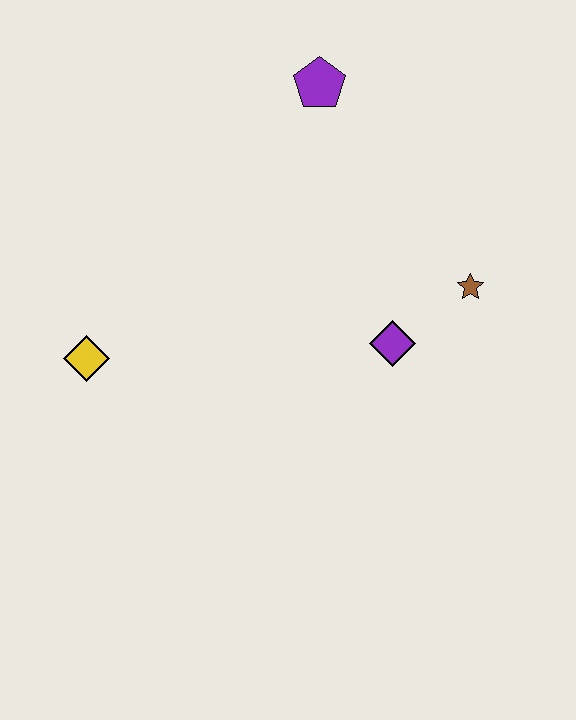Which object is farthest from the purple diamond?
The yellow diamond is farthest from the purple diamond.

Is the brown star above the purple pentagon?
No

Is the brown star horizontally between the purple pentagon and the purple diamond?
No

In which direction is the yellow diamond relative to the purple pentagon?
The yellow diamond is below the purple pentagon.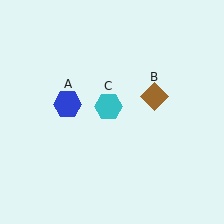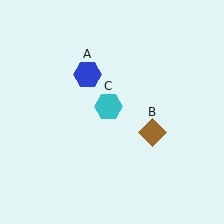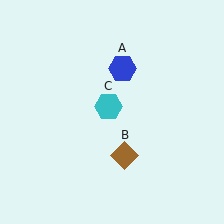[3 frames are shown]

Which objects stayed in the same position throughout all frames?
Cyan hexagon (object C) remained stationary.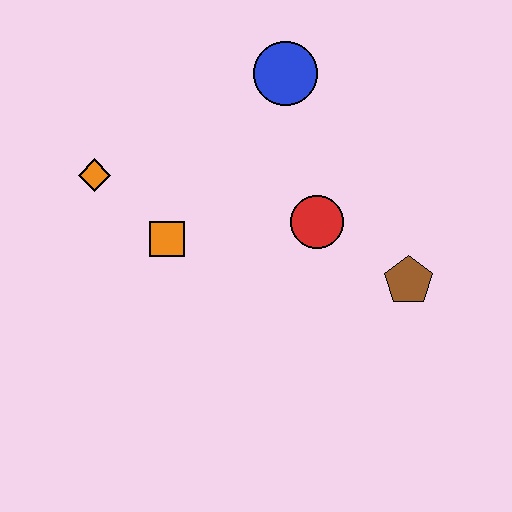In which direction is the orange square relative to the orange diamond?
The orange square is to the right of the orange diamond.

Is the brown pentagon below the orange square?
Yes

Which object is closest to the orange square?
The orange diamond is closest to the orange square.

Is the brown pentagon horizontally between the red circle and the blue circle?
No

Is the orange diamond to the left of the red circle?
Yes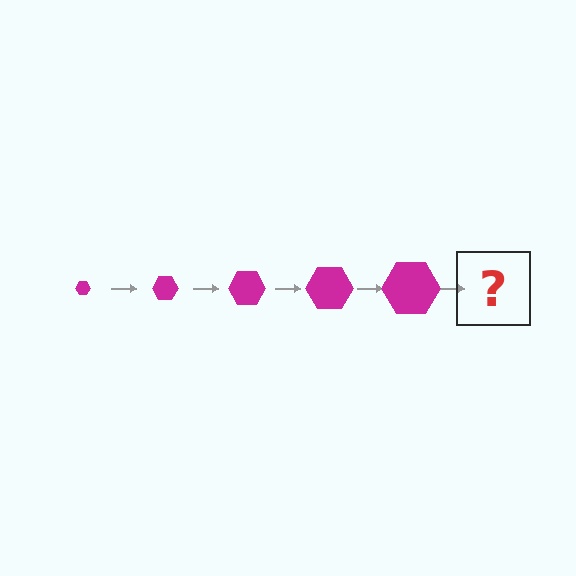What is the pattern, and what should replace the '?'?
The pattern is that the hexagon gets progressively larger each step. The '?' should be a magenta hexagon, larger than the previous one.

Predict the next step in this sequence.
The next step is a magenta hexagon, larger than the previous one.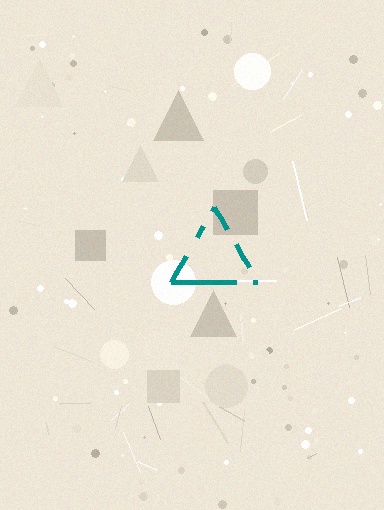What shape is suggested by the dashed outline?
The dashed outline suggests a triangle.